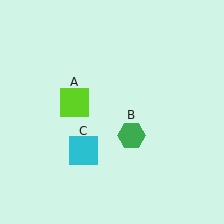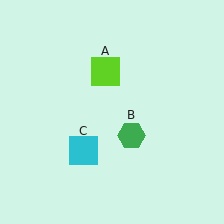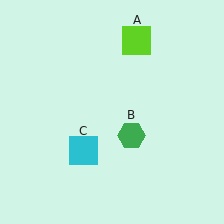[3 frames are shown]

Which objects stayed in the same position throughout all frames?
Green hexagon (object B) and cyan square (object C) remained stationary.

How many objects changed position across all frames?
1 object changed position: lime square (object A).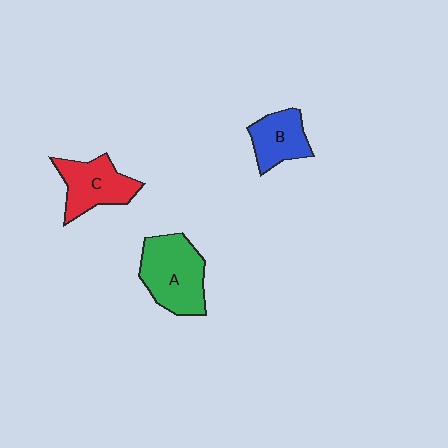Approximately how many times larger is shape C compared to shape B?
Approximately 1.2 times.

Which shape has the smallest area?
Shape B (blue).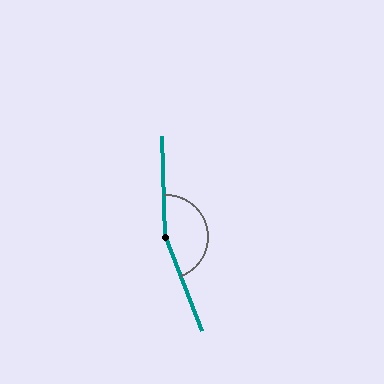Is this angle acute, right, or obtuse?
It is obtuse.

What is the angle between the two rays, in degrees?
Approximately 161 degrees.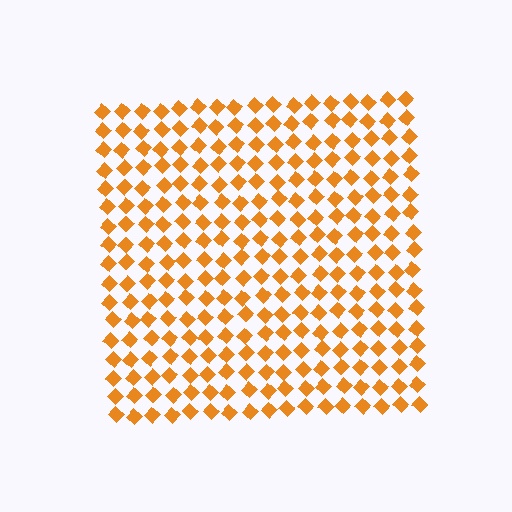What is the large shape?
The large shape is a square.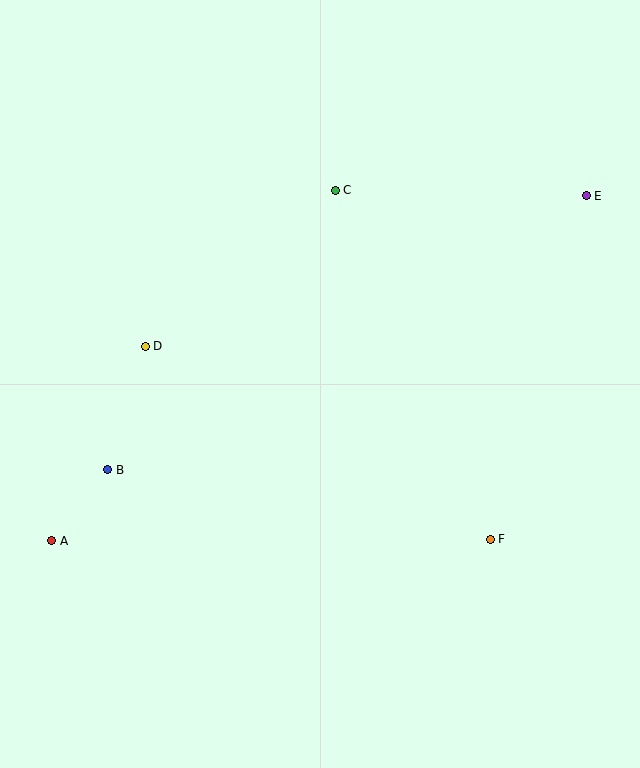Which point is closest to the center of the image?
Point D at (145, 346) is closest to the center.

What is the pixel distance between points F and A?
The distance between F and A is 439 pixels.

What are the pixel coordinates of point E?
Point E is at (586, 196).